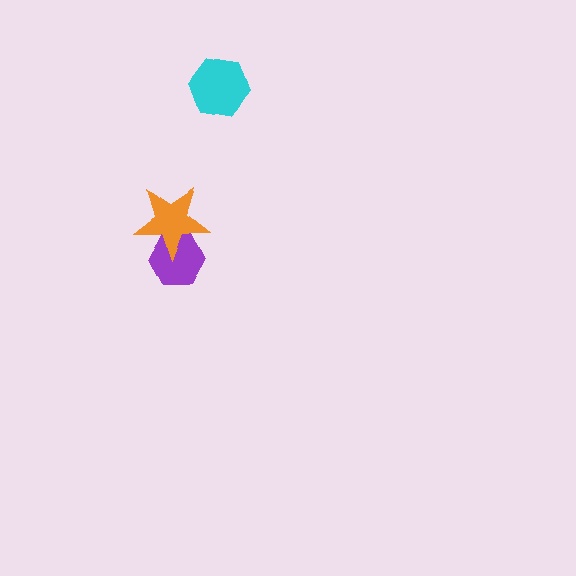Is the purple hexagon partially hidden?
Yes, it is partially covered by another shape.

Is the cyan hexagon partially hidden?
No, no other shape covers it.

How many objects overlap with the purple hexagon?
1 object overlaps with the purple hexagon.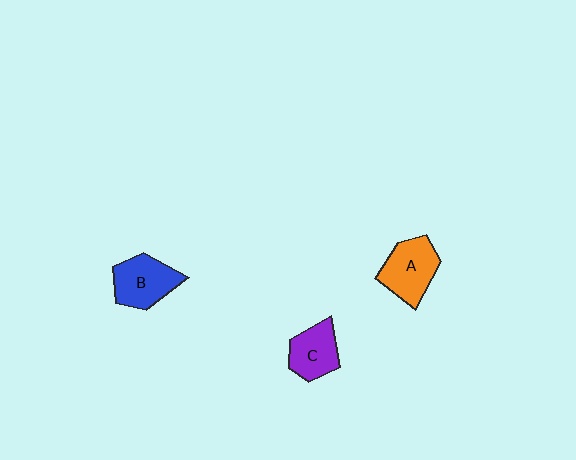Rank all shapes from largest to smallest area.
From largest to smallest: A (orange), B (blue), C (purple).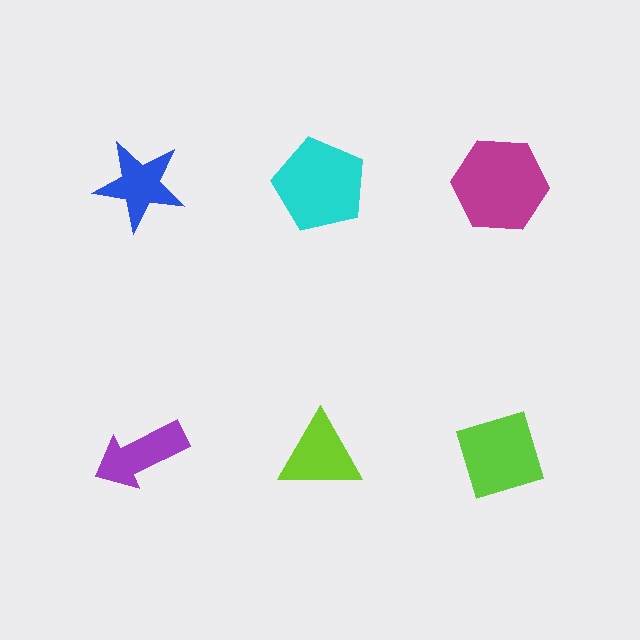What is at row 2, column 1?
A purple arrow.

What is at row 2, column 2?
A lime triangle.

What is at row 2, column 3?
A lime diamond.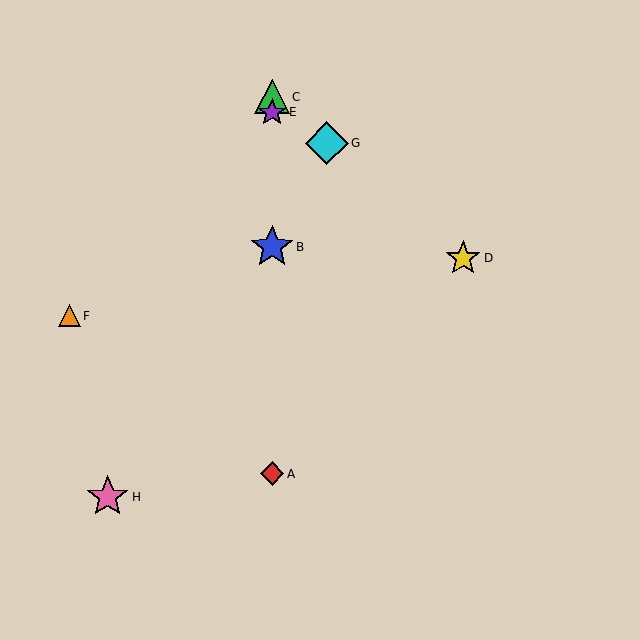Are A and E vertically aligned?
Yes, both are at x≈272.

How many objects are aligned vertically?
4 objects (A, B, C, E) are aligned vertically.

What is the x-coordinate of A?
Object A is at x≈272.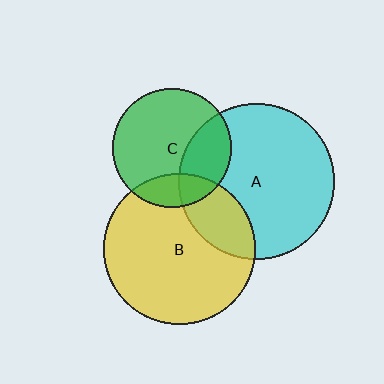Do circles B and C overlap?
Yes.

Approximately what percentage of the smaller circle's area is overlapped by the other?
Approximately 20%.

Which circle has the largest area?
Circle A (cyan).